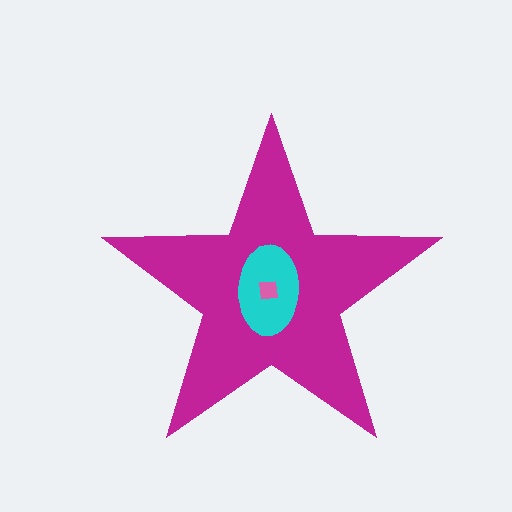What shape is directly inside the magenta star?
The cyan ellipse.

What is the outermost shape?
The magenta star.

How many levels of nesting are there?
3.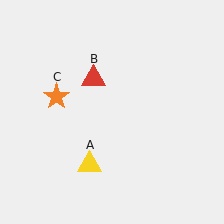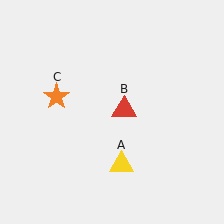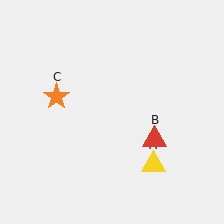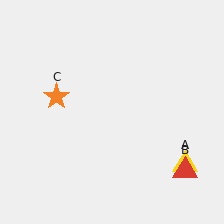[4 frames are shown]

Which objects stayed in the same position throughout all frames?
Orange star (object C) remained stationary.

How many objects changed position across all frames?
2 objects changed position: yellow triangle (object A), red triangle (object B).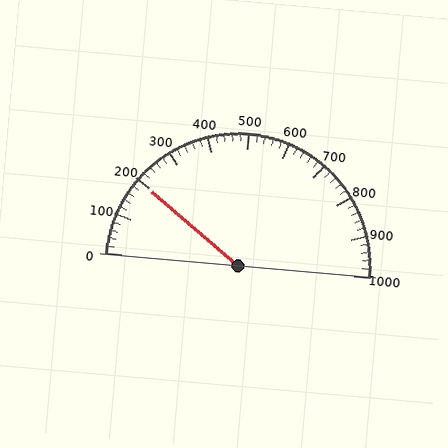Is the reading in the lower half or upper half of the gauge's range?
The reading is in the lower half of the range (0 to 1000).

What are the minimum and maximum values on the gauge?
The gauge ranges from 0 to 1000.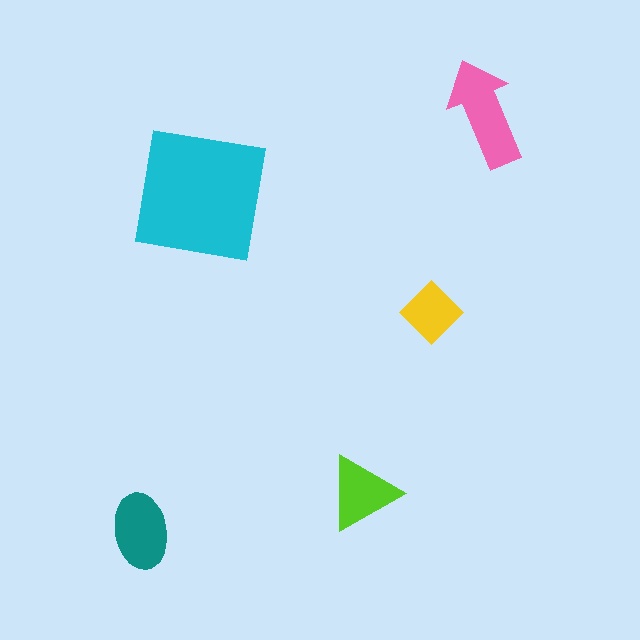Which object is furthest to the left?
The teal ellipse is leftmost.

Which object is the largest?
The cyan square.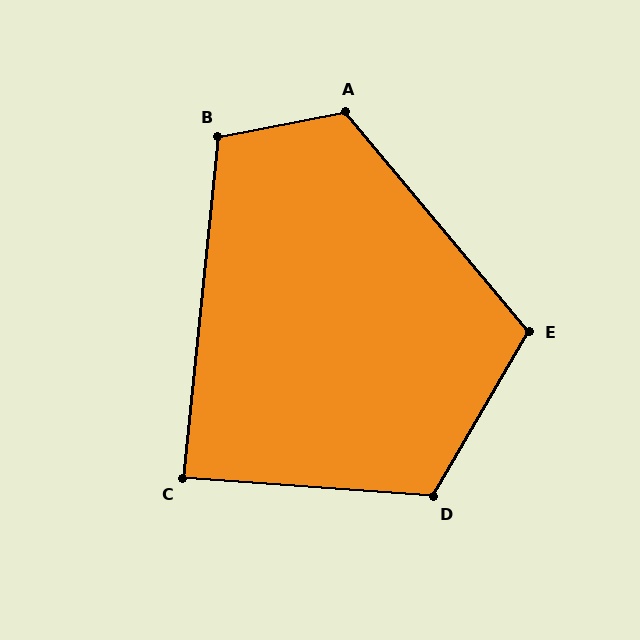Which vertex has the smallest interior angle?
C, at approximately 88 degrees.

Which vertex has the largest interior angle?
A, at approximately 119 degrees.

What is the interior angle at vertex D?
Approximately 116 degrees (obtuse).